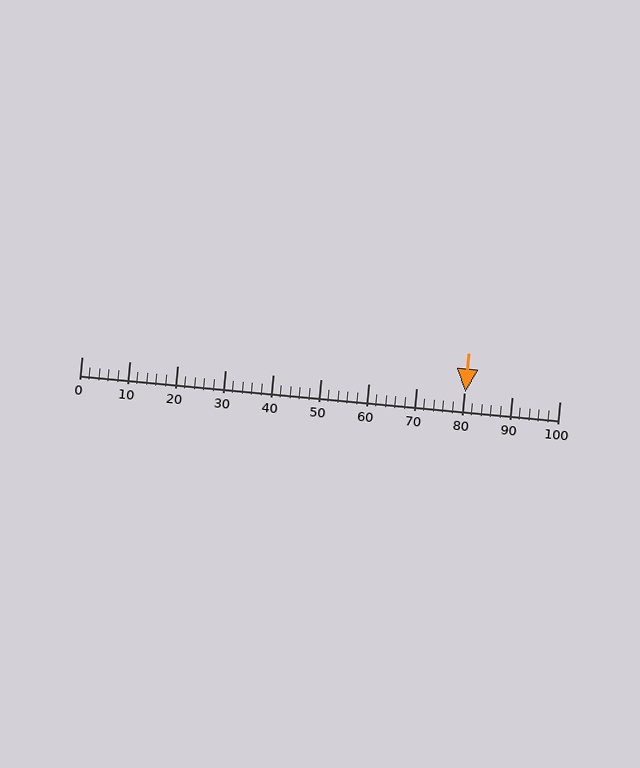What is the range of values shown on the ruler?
The ruler shows values from 0 to 100.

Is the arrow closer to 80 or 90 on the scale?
The arrow is closer to 80.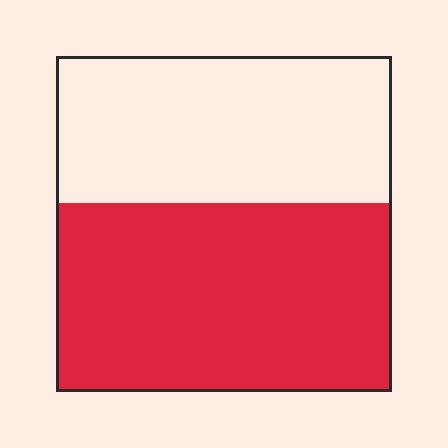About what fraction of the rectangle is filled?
About three fifths (3/5).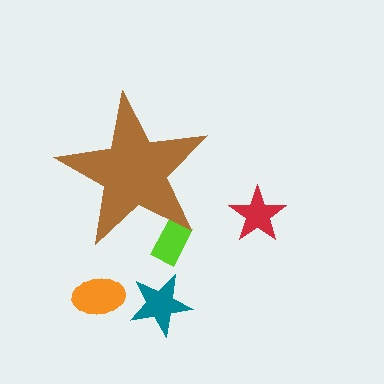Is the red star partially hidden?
No, the red star is fully visible.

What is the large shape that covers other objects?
A brown star.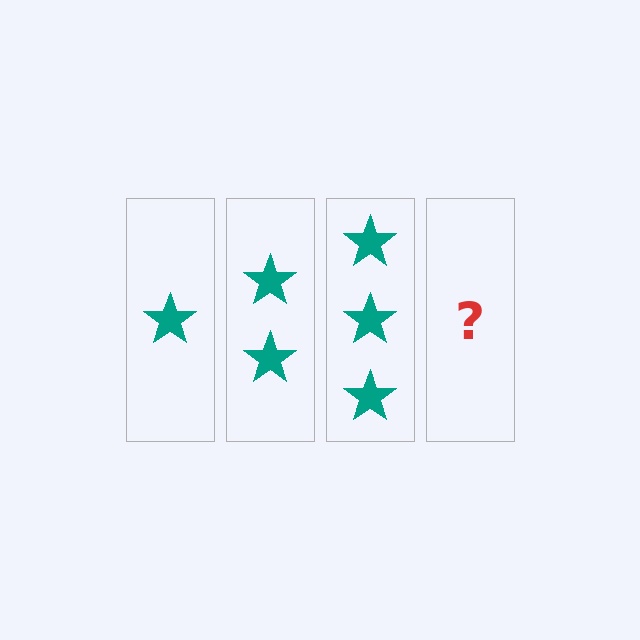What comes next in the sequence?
The next element should be 4 stars.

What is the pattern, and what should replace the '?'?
The pattern is that each step adds one more star. The '?' should be 4 stars.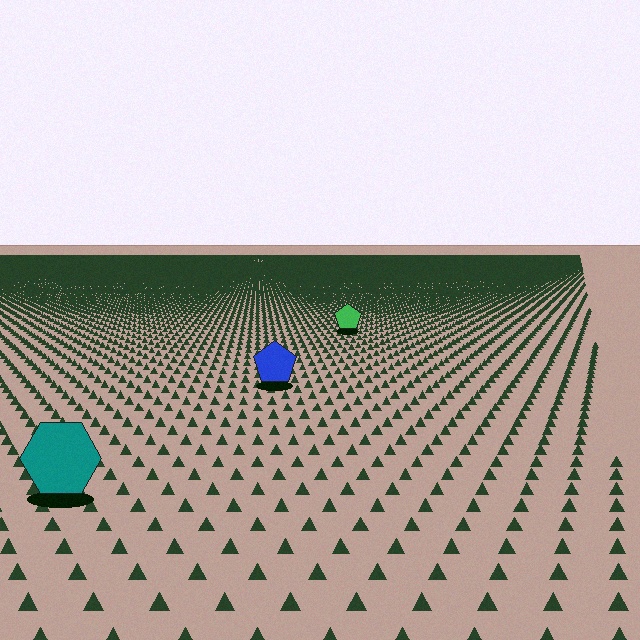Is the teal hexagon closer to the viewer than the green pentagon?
Yes. The teal hexagon is closer — you can tell from the texture gradient: the ground texture is coarser near it.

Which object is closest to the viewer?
The teal hexagon is closest. The texture marks near it are larger and more spread out.